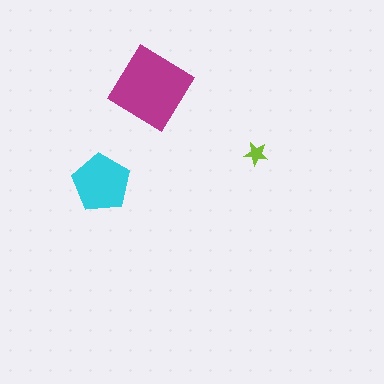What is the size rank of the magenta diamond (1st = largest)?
1st.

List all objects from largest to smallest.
The magenta diamond, the cyan pentagon, the lime star.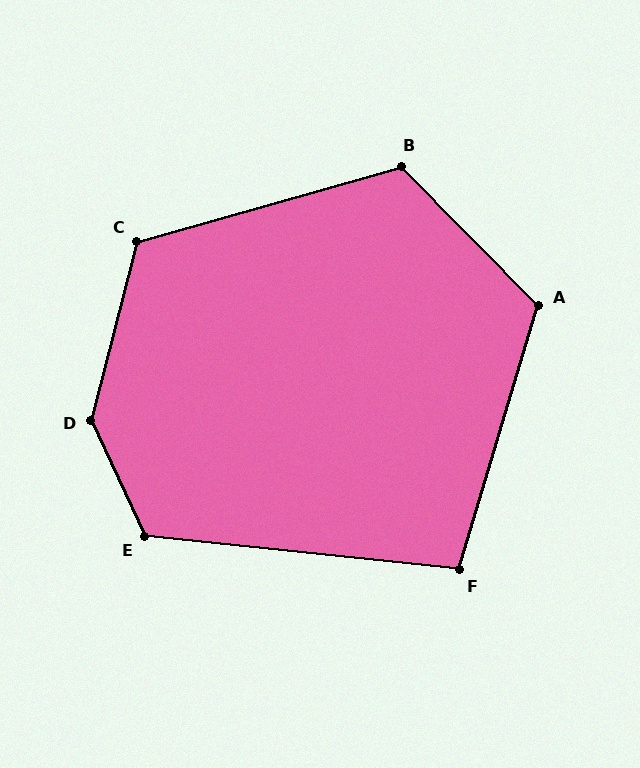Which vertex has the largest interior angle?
D, at approximately 140 degrees.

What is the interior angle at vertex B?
Approximately 119 degrees (obtuse).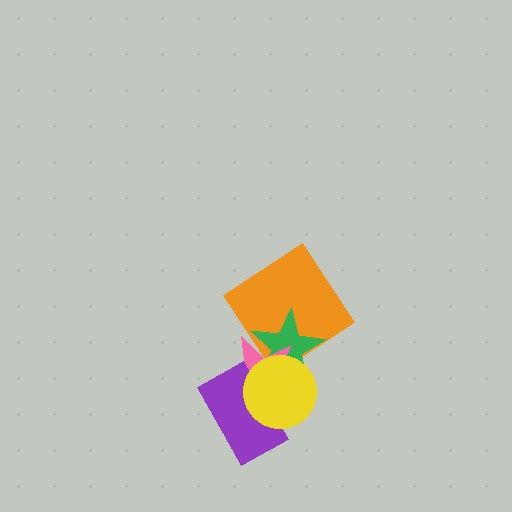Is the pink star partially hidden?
Yes, it is partially covered by another shape.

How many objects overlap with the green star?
3 objects overlap with the green star.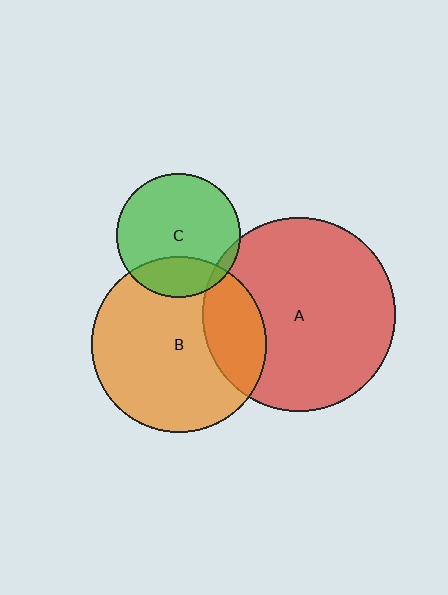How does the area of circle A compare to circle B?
Approximately 1.2 times.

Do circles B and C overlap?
Yes.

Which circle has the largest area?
Circle A (red).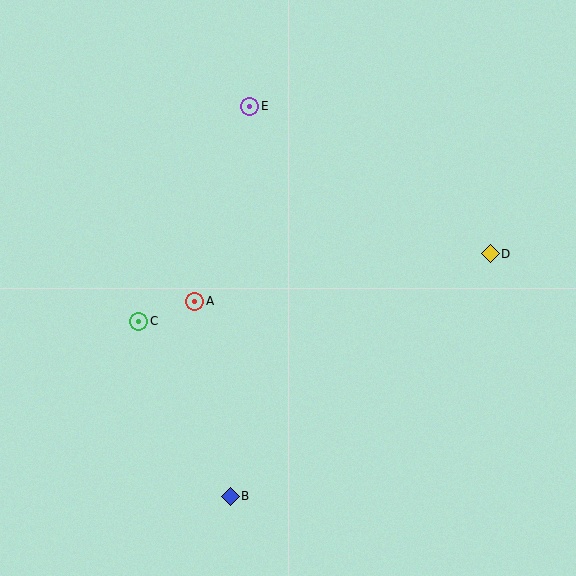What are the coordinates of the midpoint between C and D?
The midpoint between C and D is at (314, 287).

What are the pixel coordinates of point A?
Point A is at (195, 301).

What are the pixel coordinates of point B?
Point B is at (230, 496).